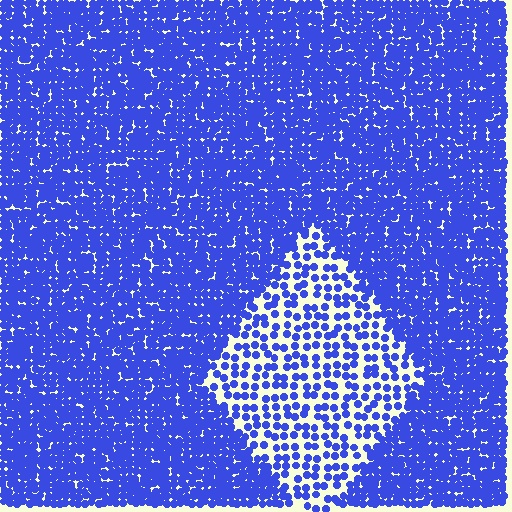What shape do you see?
I see a diamond.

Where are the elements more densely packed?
The elements are more densely packed outside the diamond boundary.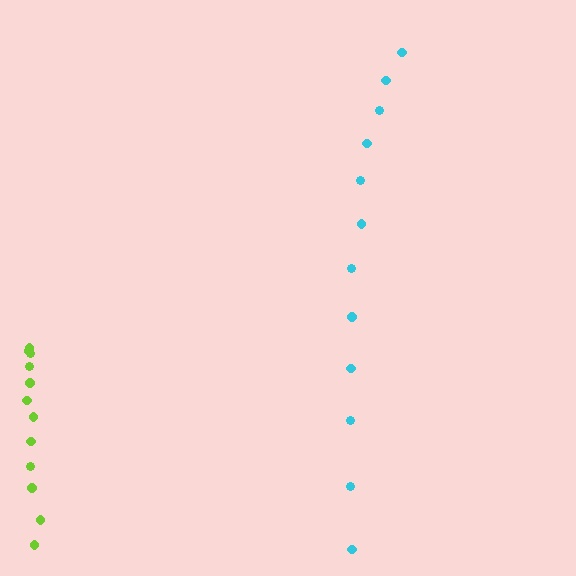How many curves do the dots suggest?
There are 2 distinct paths.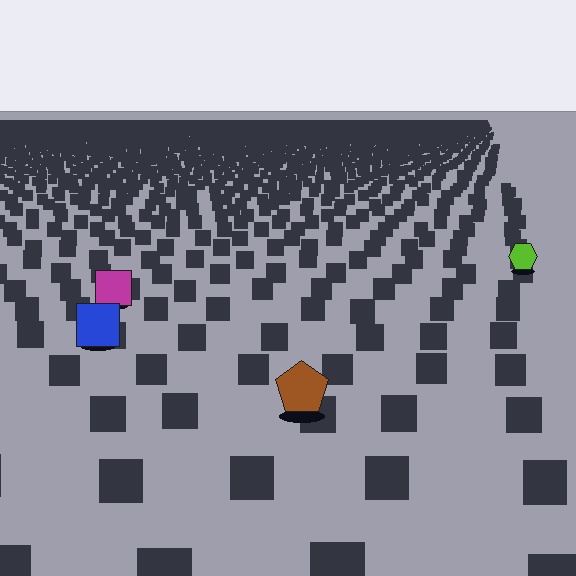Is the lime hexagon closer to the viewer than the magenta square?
No. The magenta square is closer — you can tell from the texture gradient: the ground texture is coarser near it.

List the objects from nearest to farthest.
From nearest to farthest: the brown pentagon, the blue square, the magenta square, the lime hexagon.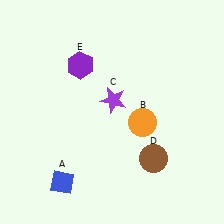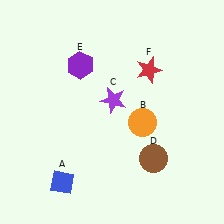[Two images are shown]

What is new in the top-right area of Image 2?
A red star (F) was added in the top-right area of Image 2.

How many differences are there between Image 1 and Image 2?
There is 1 difference between the two images.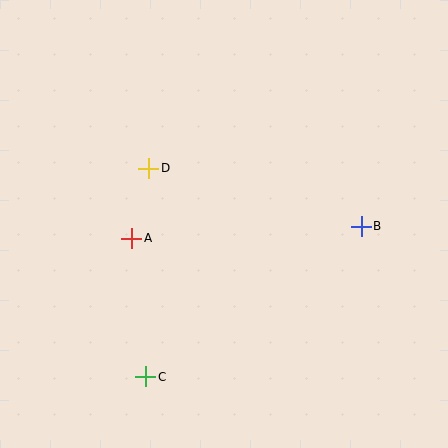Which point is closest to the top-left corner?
Point D is closest to the top-left corner.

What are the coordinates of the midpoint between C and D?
The midpoint between C and D is at (147, 272).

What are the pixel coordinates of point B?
Point B is at (361, 226).